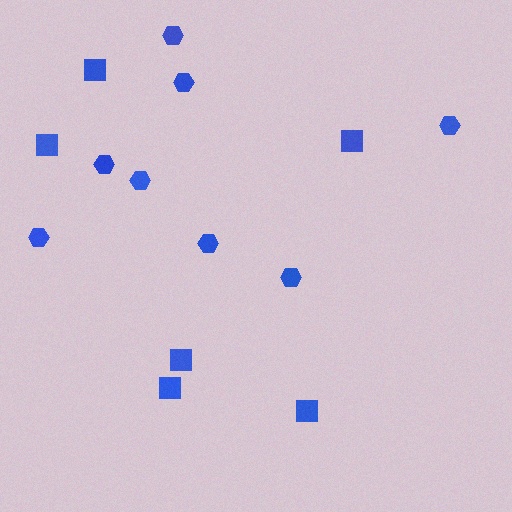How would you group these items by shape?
There are 2 groups: one group of squares (6) and one group of hexagons (8).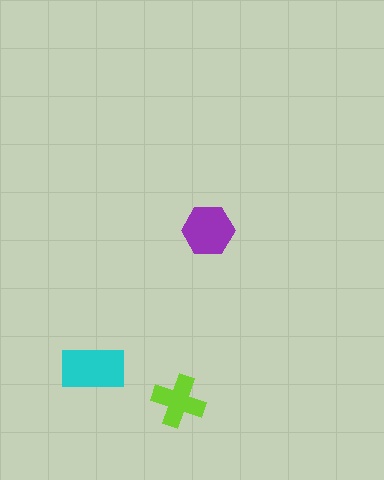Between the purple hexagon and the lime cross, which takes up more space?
The purple hexagon.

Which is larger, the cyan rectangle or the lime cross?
The cyan rectangle.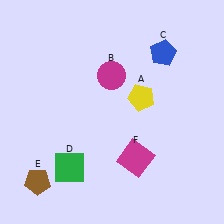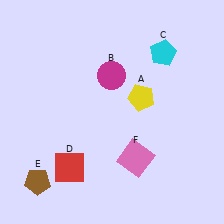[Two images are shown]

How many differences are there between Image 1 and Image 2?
There are 3 differences between the two images.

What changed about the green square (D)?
In Image 1, D is green. In Image 2, it changed to red.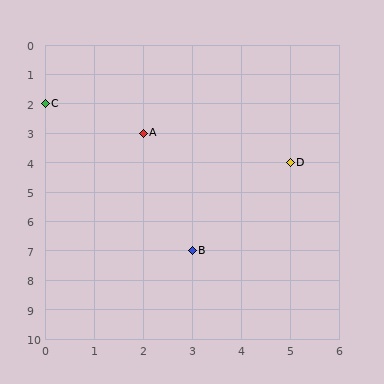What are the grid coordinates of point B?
Point B is at grid coordinates (3, 7).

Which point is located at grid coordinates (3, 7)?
Point B is at (3, 7).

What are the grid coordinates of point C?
Point C is at grid coordinates (0, 2).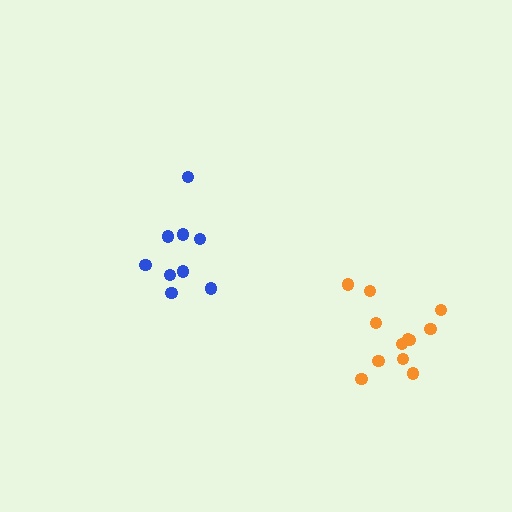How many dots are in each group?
Group 1: 12 dots, Group 2: 9 dots (21 total).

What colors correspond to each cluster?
The clusters are colored: orange, blue.